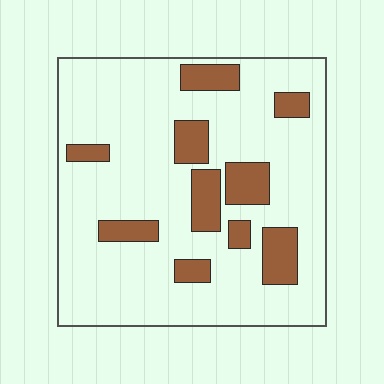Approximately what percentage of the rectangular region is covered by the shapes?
Approximately 20%.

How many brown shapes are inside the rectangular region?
10.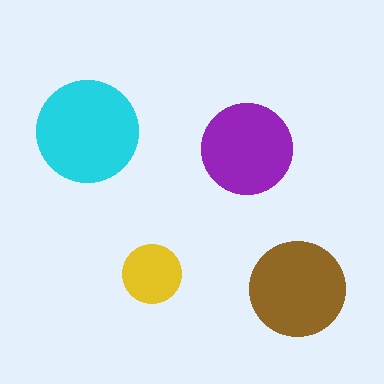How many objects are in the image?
There are 4 objects in the image.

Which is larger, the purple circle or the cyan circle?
The cyan one.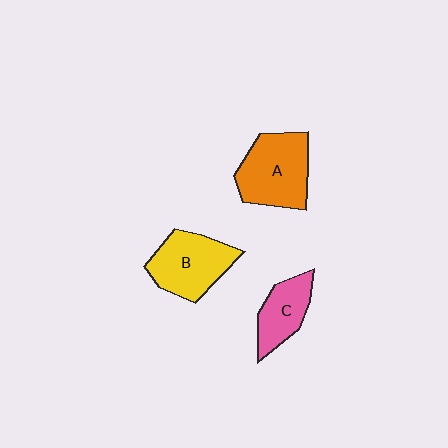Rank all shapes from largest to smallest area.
From largest to smallest: A (orange), B (yellow), C (pink).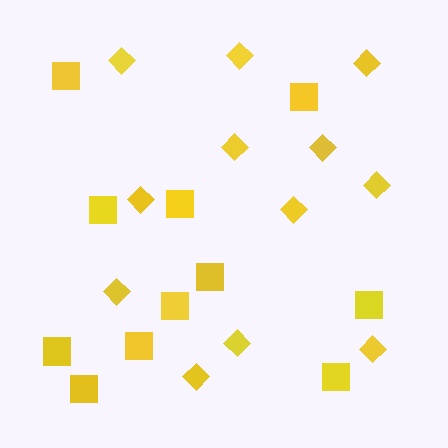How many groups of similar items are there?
There are 2 groups: one group of diamonds (12) and one group of squares (11).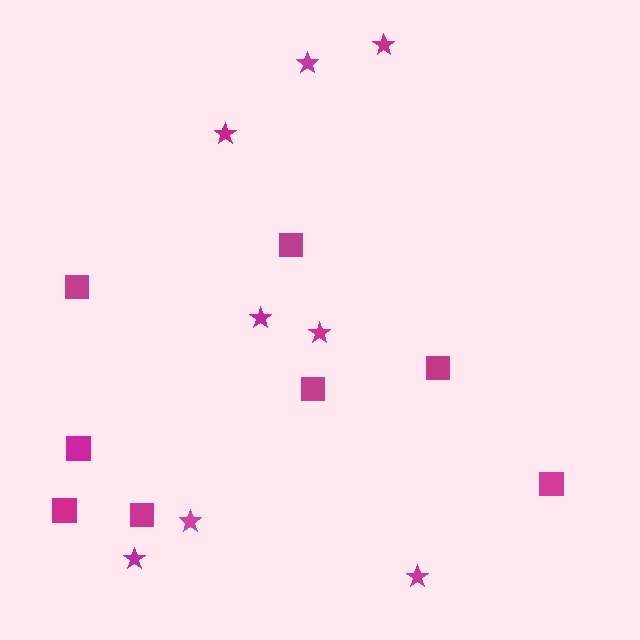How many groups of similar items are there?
There are 2 groups: one group of squares (8) and one group of stars (8).